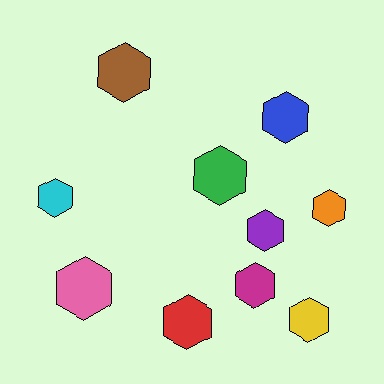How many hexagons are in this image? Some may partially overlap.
There are 10 hexagons.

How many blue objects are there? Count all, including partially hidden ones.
There is 1 blue object.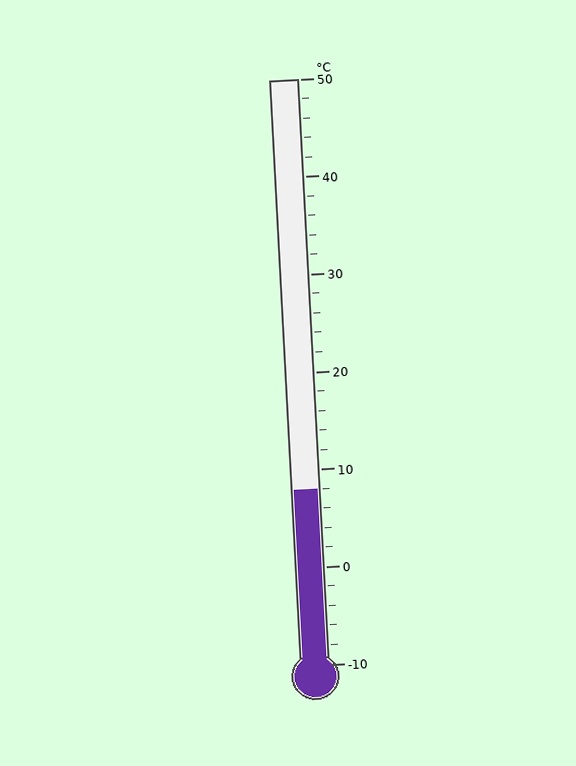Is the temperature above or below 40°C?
The temperature is below 40°C.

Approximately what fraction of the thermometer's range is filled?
The thermometer is filled to approximately 30% of its range.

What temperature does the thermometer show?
The thermometer shows approximately 8°C.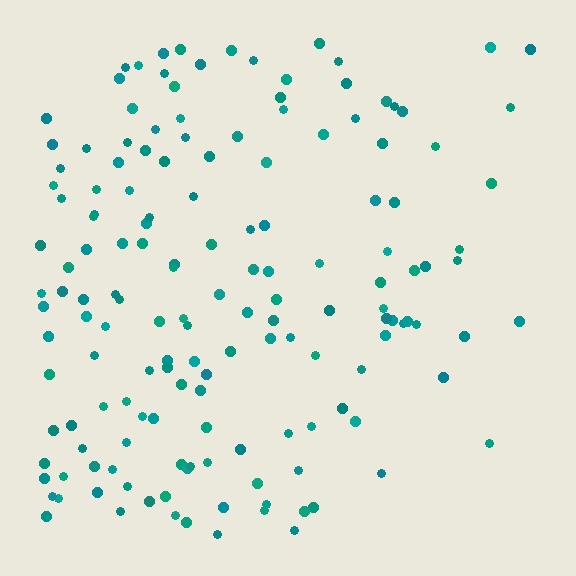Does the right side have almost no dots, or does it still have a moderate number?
Still a moderate number, just noticeably fewer than the left.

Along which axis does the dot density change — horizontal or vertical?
Horizontal.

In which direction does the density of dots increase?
From right to left, with the left side densest.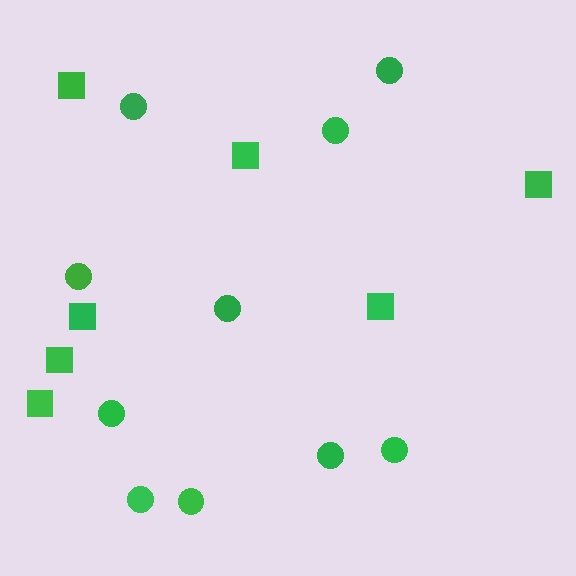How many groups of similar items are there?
There are 2 groups: one group of circles (10) and one group of squares (7).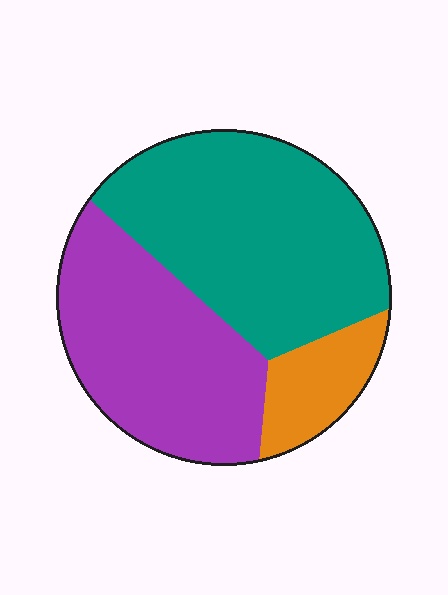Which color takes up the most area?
Teal, at roughly 50%.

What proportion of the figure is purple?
Purple covers roughly 40% of the figure.